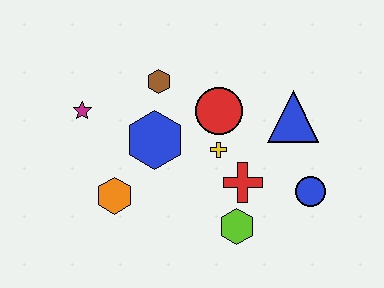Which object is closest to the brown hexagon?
The blue hexagon is closest to the brown hexagon.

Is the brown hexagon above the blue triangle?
Yes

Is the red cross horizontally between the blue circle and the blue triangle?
No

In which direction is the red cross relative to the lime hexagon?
The red cross is above the lime hexagon.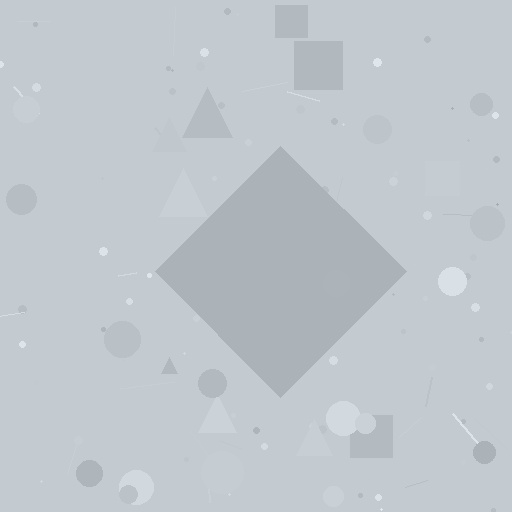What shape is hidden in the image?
A diamond is hidden in the image.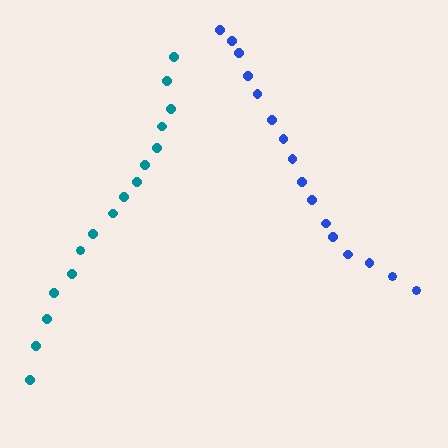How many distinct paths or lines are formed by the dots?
There are 2 distinct paths.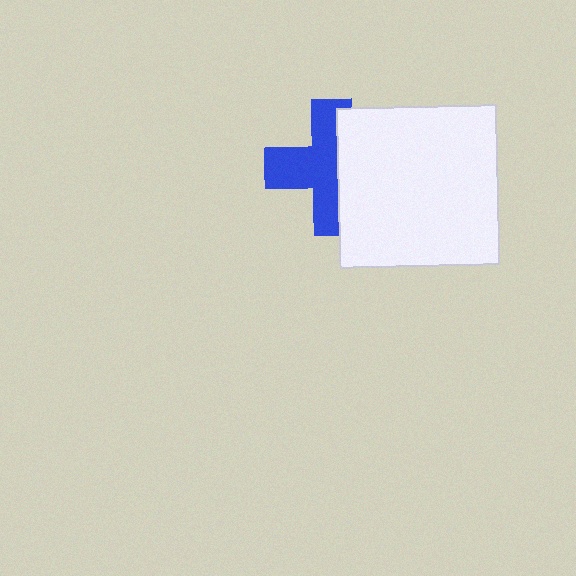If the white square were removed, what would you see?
You would see the complete blue cross.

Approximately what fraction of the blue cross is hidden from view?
Roughly 43% of the blue cross is hidden behind the white square.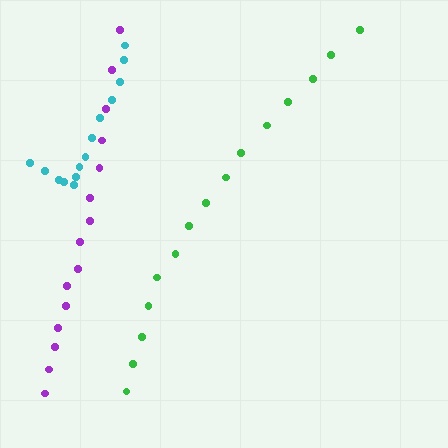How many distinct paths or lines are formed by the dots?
There are 3 distinct paths.